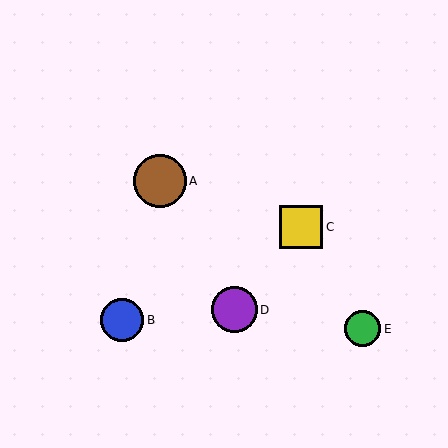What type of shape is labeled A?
Shape A is a brown circle.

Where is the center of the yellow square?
The center of the yellow square is at (301, 227).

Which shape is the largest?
The brown circle (labeled A) is the largest.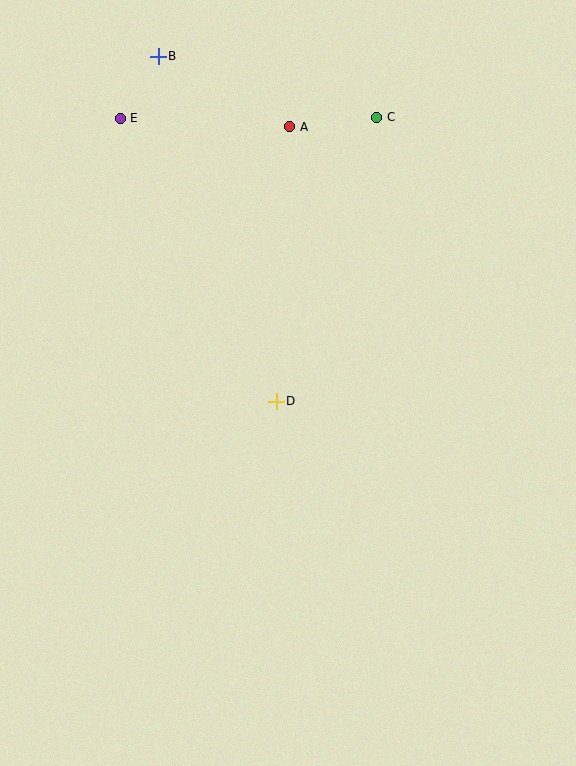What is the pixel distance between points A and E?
The distance between A and E is 170 pixels.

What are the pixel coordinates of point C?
Point C is at (377, 117).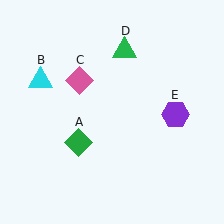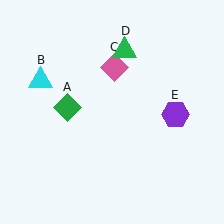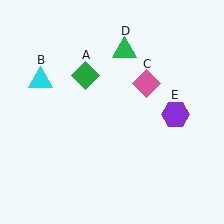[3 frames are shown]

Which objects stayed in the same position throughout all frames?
Cyan triangle (object B) and green triangle (object D) and purple hexagon (object E) remained stationary.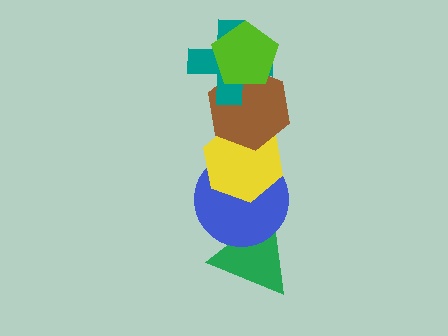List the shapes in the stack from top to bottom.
From top to bottom: the lime pentagon, the teal cross, the brown hexagon, the yellow hexagon, the blue circle, the green triangle.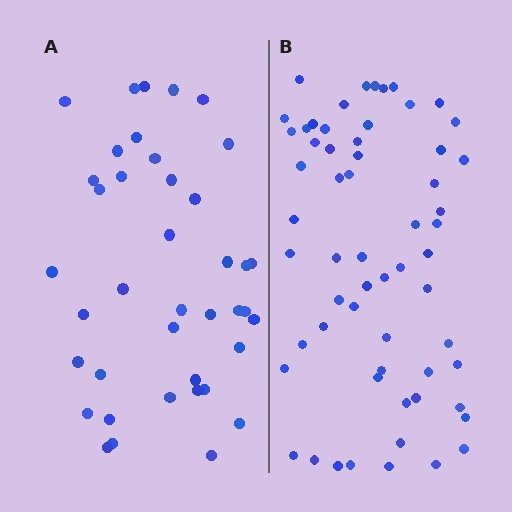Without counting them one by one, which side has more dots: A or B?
Region B (the right region) has more dots.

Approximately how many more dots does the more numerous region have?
Region B has approximately 20 more dots than region A.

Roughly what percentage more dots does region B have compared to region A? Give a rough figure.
About 50% more.